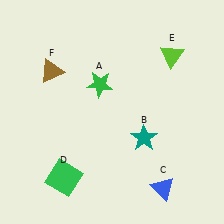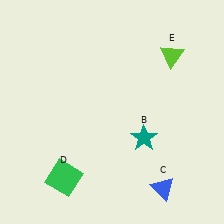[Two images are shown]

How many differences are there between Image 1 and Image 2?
There are 2 differences between the two images.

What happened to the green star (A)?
The green star (A) was removed in Image 2. It was in the top-left area of Image 1.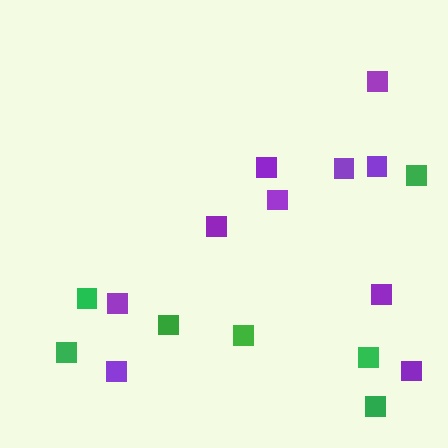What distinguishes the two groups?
There are 2 groups: one group of green squares (7) and one group of purple squares (10).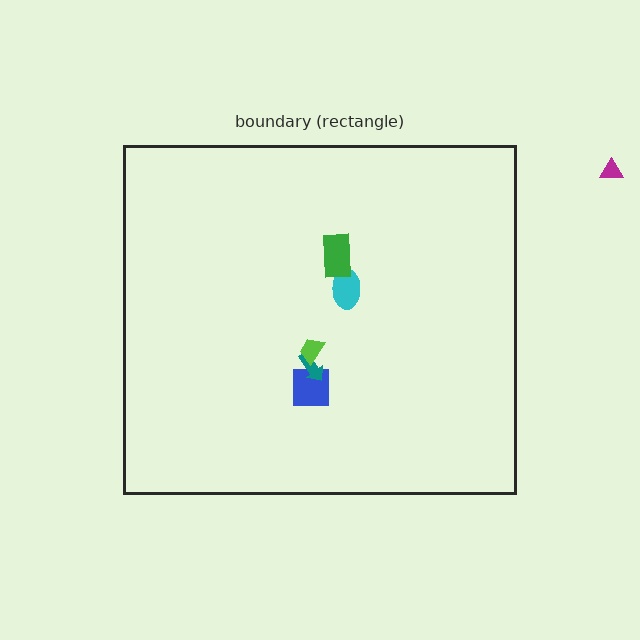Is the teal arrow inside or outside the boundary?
Inside.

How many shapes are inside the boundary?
5 inside, 1 outside.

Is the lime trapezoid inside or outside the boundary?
Inside.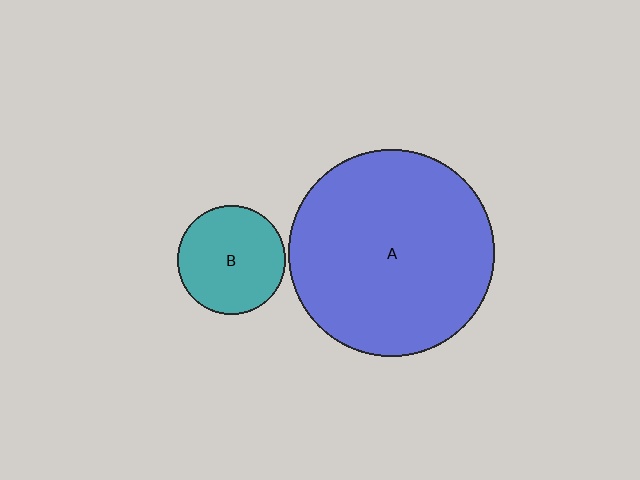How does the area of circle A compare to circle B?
Approximately 3.6 times.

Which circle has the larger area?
Circle A (blue).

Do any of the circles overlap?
No, none of the circles overlap.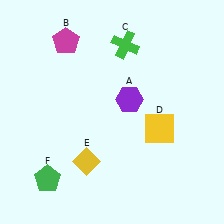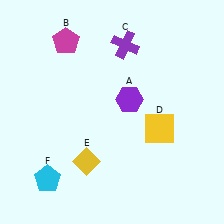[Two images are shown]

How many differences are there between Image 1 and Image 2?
There are 2 differences between the two images.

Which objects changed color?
C changed from green to purple. F changed from green to cyan.